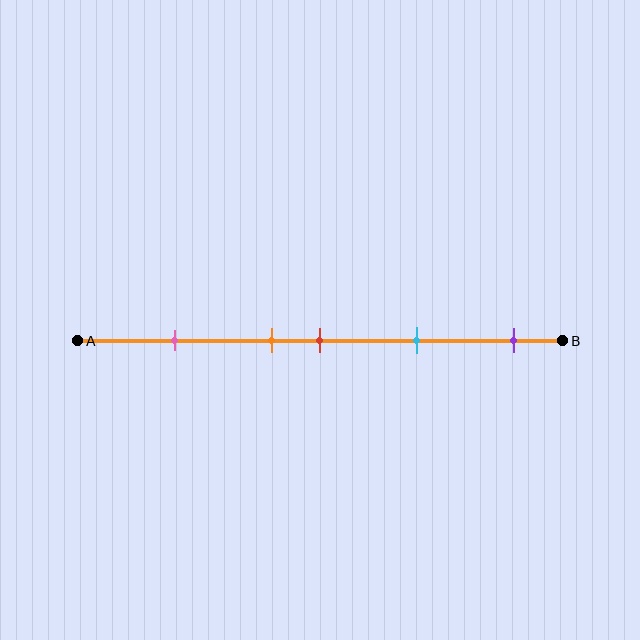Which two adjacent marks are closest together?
The orange and red marks are the closest adjacent pair.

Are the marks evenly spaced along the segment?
No, the marks are not evenly spaced.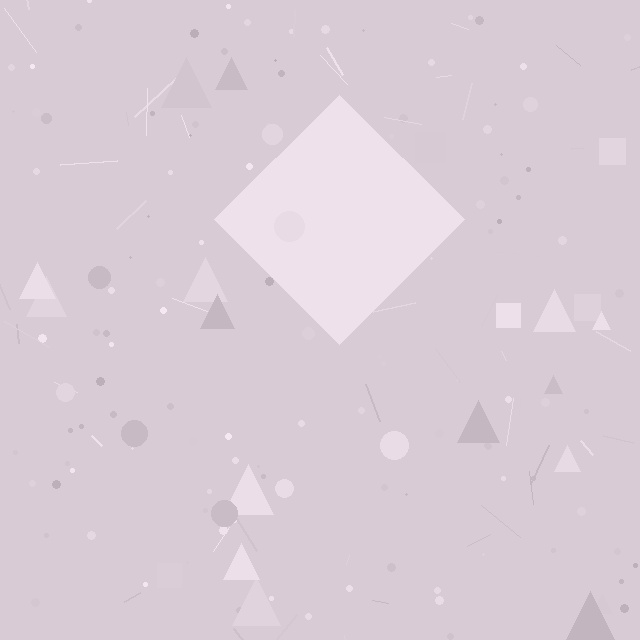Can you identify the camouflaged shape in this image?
The camouflaged shape is a diamond.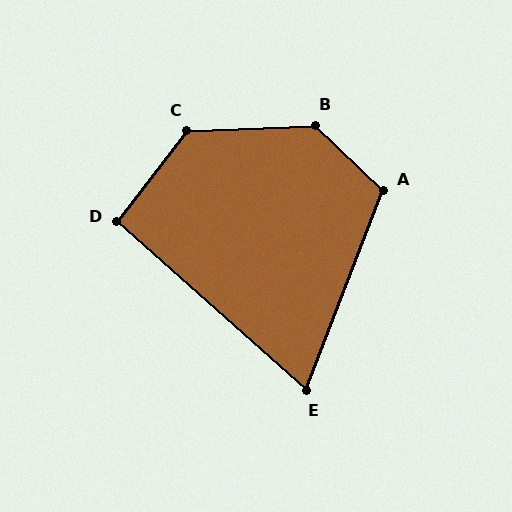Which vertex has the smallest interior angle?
E, at approximately 69 degrees.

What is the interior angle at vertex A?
Approximately 112 degrees (obtuse).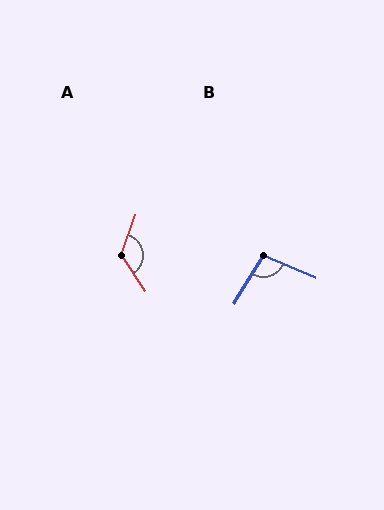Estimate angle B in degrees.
Approximately 98 degrees.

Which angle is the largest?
A, at approximately 127 degrees.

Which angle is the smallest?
B, at approximately 98 degrees.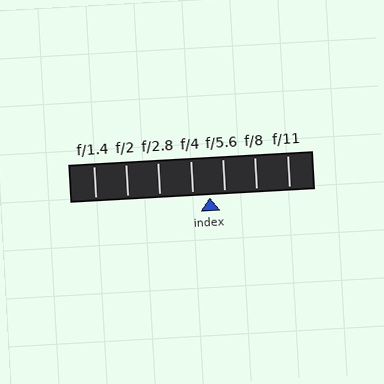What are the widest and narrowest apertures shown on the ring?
The widest aperture shown is f/1.4 and the narrowest is f/11.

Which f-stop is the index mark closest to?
The index mark is closest to f/5.6.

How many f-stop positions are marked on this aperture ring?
There are 7 f-stop positions marked.